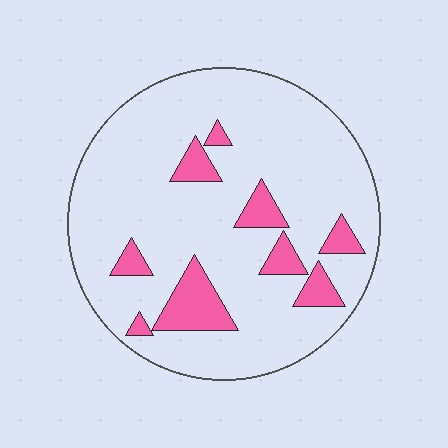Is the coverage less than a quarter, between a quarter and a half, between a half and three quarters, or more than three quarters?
Less than a quarter.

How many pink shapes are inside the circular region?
9.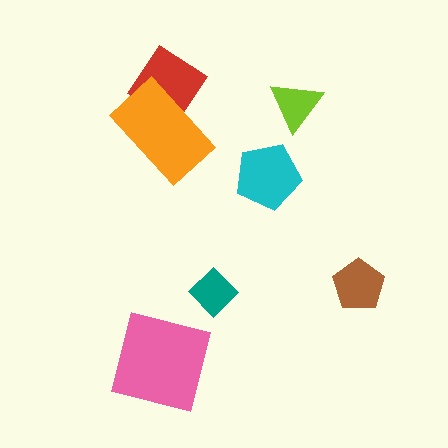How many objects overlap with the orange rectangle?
1 object overlaps with the orange rectangle.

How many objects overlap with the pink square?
0 objects overlap with the pink square.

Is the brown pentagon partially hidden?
No, no other shape covers it.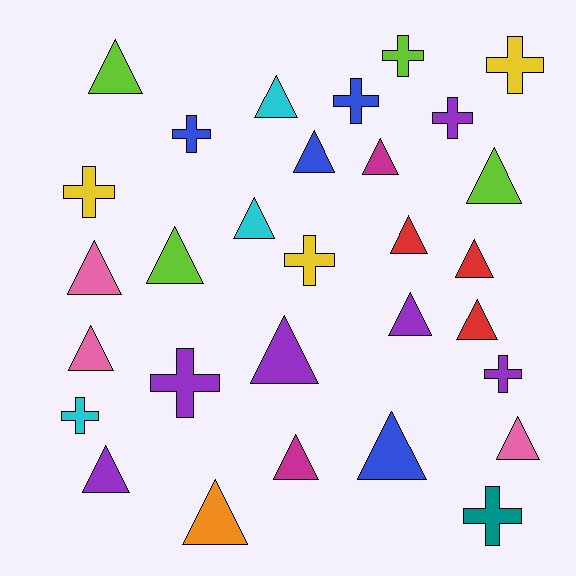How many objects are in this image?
There are 30 objects.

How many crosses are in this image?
There are 11 crosses.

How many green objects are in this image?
There are no green objects.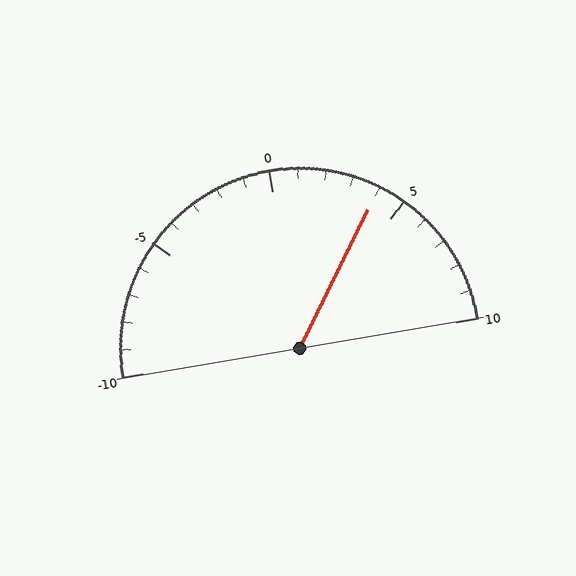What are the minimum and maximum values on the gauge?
The gauge ranges from -10 to 10.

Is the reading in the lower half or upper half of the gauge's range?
The reading is in the upper half of the range (-10 to 10).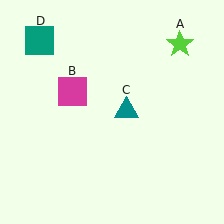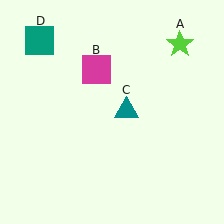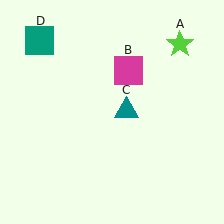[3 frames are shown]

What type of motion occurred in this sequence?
The magenta square (object B) rotated clockwise around the center of the scene.